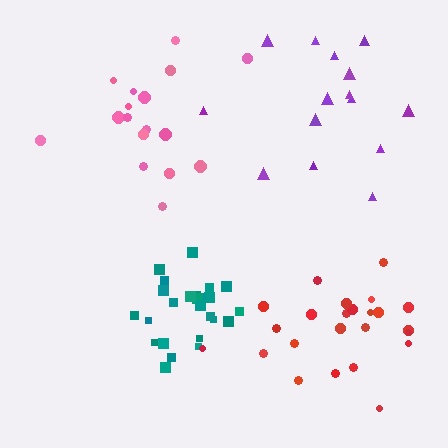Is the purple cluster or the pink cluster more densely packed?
Pink.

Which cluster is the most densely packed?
Teal.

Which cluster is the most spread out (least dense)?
Purple.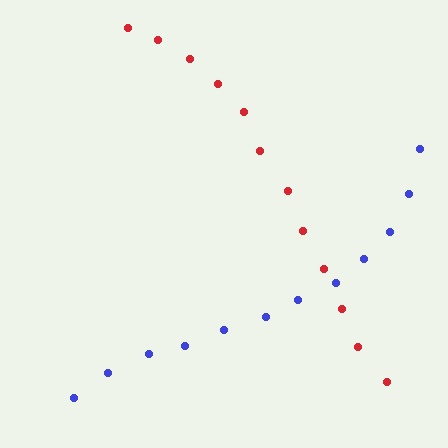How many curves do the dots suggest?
There are 2 distinct paths.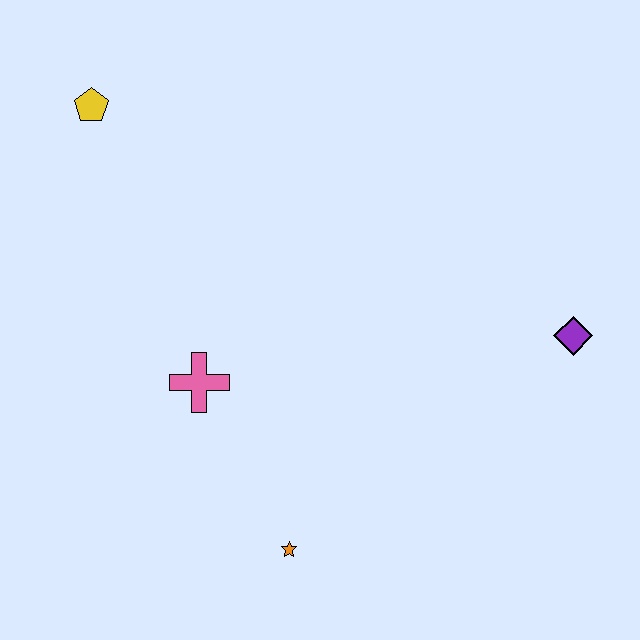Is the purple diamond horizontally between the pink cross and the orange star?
No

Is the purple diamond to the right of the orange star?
Yes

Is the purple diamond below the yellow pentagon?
Yes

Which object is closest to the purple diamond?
The orange star is closest to the purple diamond.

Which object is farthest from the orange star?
The yellow pentagon is farthest from the orange star.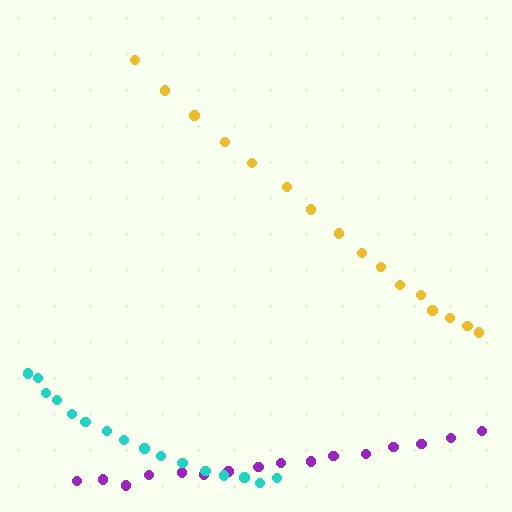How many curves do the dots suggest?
There are 3 distinct paths.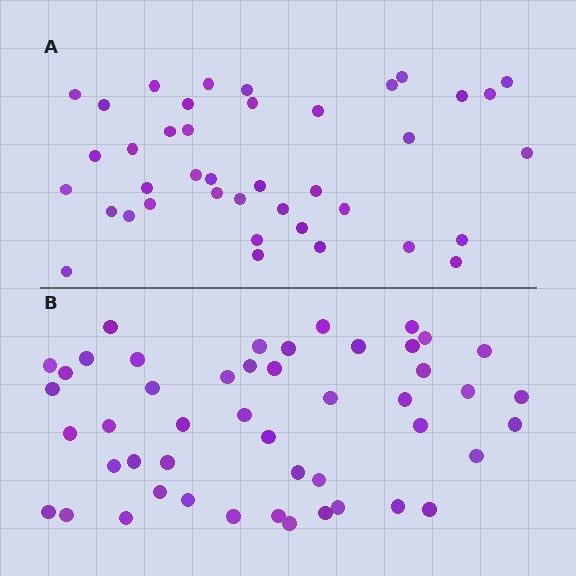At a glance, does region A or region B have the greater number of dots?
Region B (the bottom region) has more dots.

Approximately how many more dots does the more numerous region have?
Region B has roughly 8 or so more dots than region A.